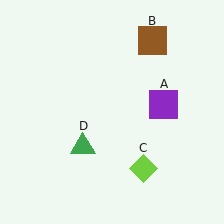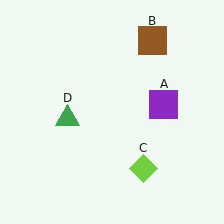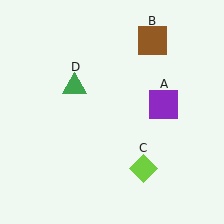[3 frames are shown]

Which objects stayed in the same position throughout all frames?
Purple square (object A) and brown square (object B) and lime diamond (object C) remained stationary.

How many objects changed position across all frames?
1 object changed position: green triangle (object D).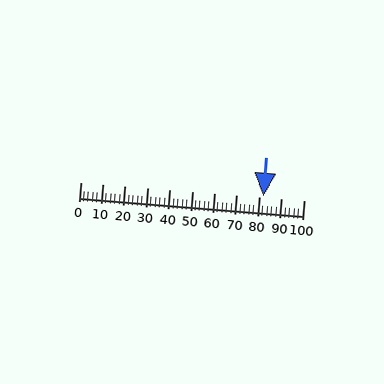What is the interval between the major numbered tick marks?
The major tick marks are spaced 10 units apart.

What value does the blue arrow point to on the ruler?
The blue arrow points to approximately 82.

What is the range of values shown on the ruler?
The ruler shows values from 0 to 100.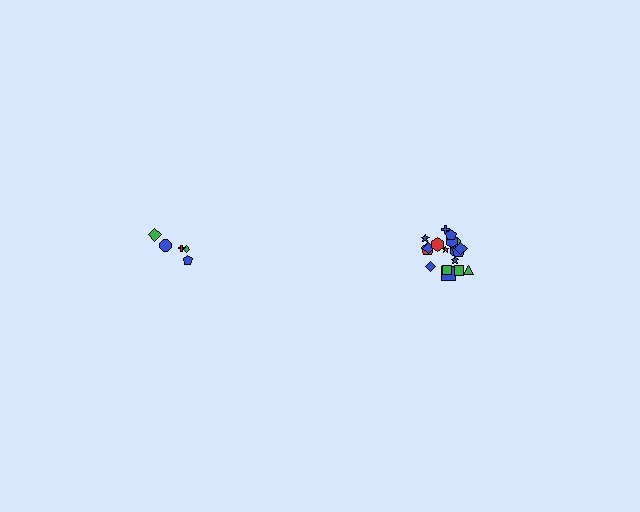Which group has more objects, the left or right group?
The right group.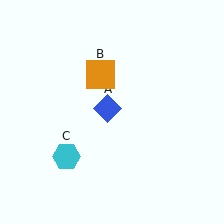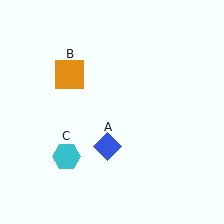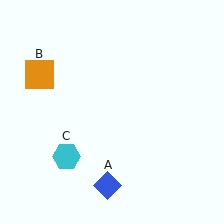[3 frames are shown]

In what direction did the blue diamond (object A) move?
The blue diamond (object A) moved down.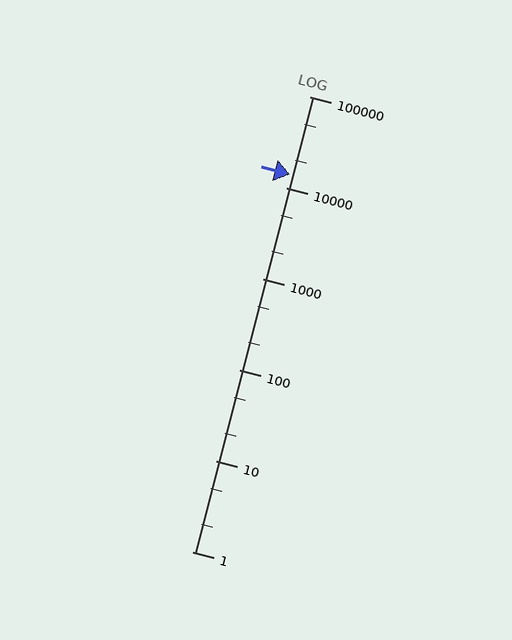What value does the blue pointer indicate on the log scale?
The pointer indicates approximately 14000.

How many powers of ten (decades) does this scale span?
The scale spans 5 decades, from 1 to 100000.